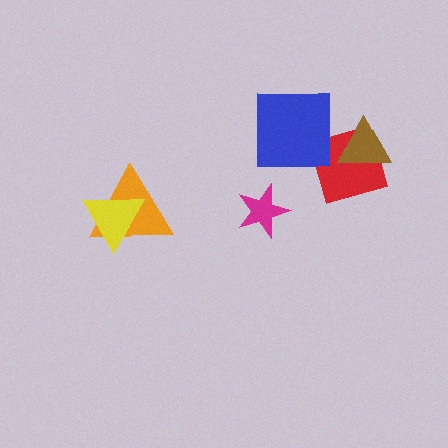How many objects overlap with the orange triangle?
1 object overlaps with the orange triangle.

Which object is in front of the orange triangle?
The yellow triangle is in front of the orange triangle.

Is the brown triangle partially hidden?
No, no other shape covers it.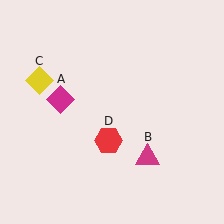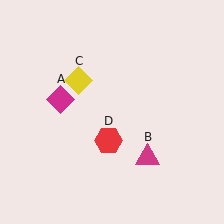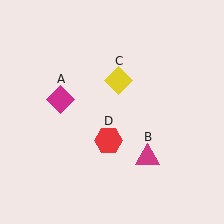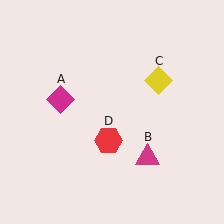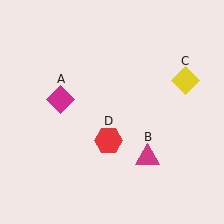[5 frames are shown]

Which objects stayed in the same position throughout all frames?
Magenta diamond (object A) and magenta triangle (object B) and red hexagon (object D) remained stationary.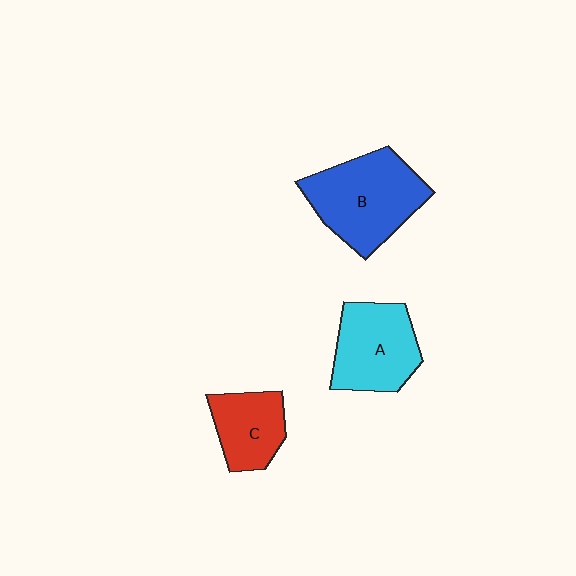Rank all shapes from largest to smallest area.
From largest to smallest: B (blue), A (cyan), C (red).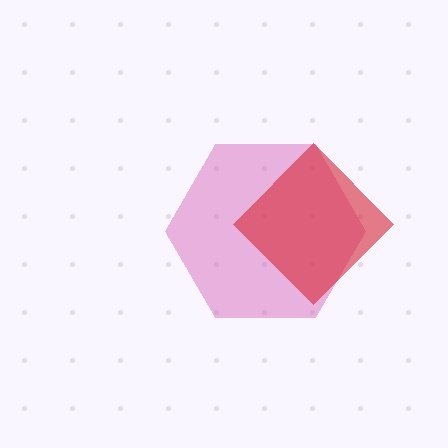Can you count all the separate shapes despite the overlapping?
Yes, there are 2 separate shapes.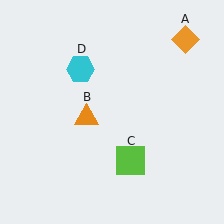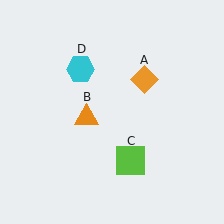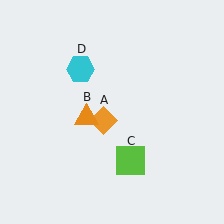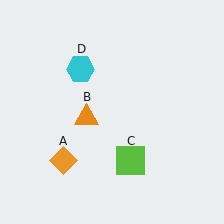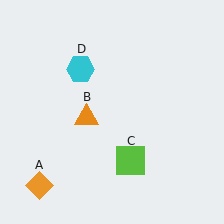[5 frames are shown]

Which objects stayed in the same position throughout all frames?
Orange triangle (object B) and lime square (object C) and cyan hexagon (object D) remained stationary.